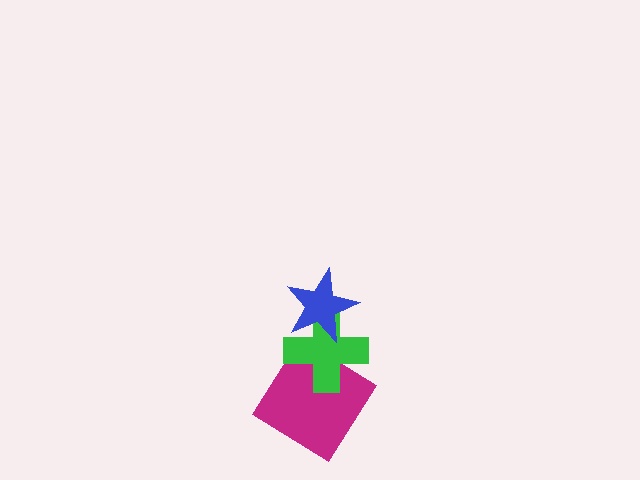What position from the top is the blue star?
The blue star is 1st from the top.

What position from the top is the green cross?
The green cross is 2nd from the top.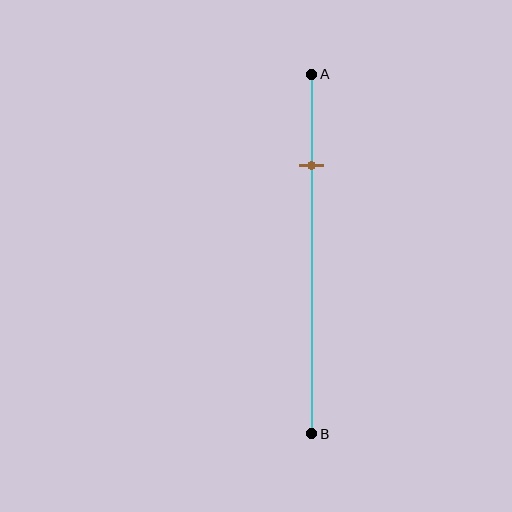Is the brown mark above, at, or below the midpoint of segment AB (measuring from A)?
The brown mark is above the midpoint of segment AB.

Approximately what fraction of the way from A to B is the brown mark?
The brown mark is approximately 25% of the way from A to B.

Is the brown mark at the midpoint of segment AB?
No, the mark is at about 25% from A, not at the 50% midpoint.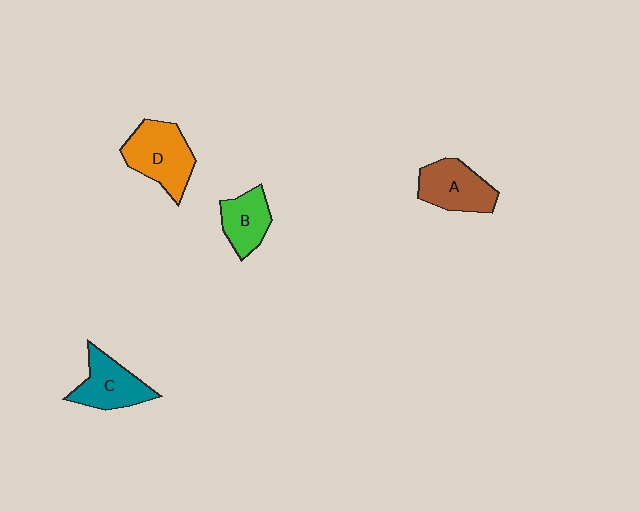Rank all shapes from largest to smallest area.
From largest to smallest: D (orange), A (brown), C (teal), B (green).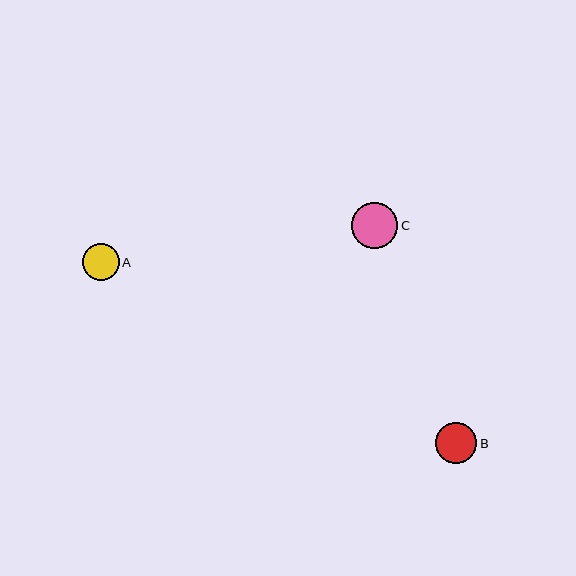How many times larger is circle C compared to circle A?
Circle C is approximately 1.3 times the size of circle A.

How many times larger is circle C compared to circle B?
Circle C is approximately 1.1 times the size of circle B.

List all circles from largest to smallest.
From largest to smallest: C, B, A.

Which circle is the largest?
Circle C is the largest with a size of approximately 46 pixels.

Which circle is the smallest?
Circle A is the smallest with a size of approximately 36 pixels.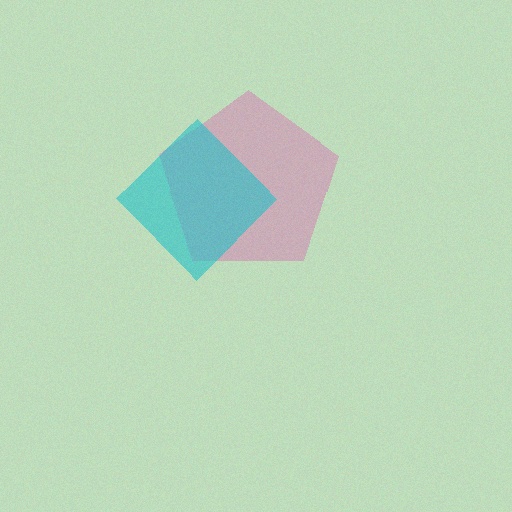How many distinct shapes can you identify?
There are 2 distinct shapes: a pink pentagon, a cyan diamond.